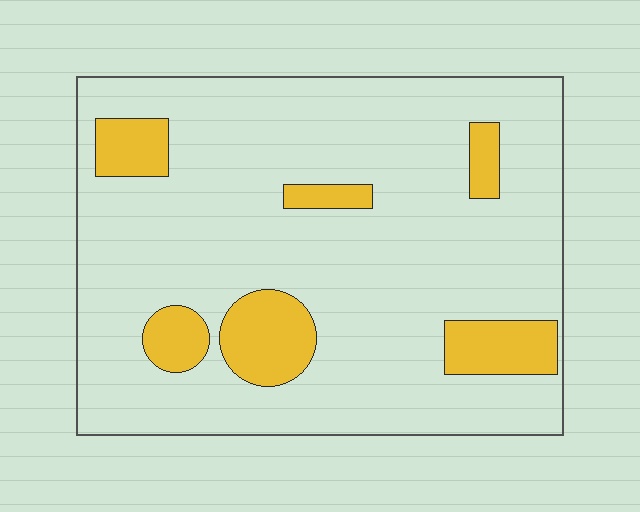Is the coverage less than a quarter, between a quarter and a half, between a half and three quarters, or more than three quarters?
Less than a quarter.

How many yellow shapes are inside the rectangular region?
6.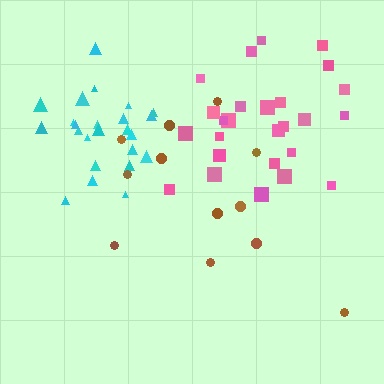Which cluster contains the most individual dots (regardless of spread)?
Pink (26).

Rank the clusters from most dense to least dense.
cyan, pink, brown.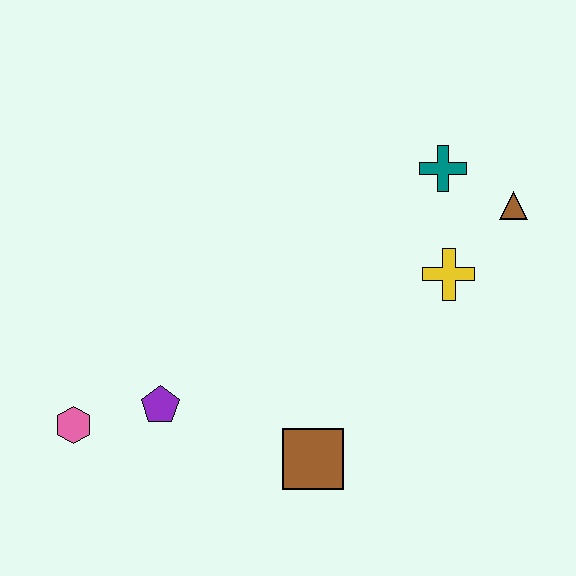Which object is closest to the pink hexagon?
The purple pentagon is closest to the pink hexagon.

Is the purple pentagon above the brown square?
Yes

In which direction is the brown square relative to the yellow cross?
The brown square is below the yellow cross.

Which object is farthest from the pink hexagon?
The brown triangle is farthest from the pink hexagon.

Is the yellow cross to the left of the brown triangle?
Yes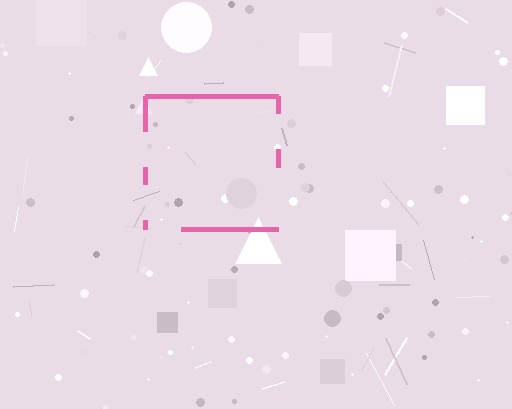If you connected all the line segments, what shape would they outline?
They would outline a square.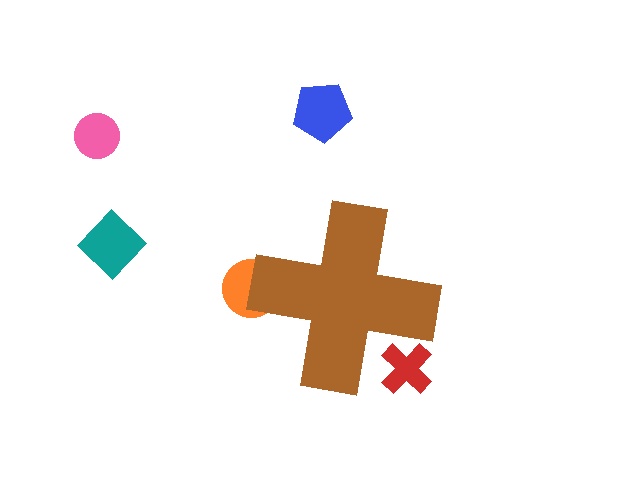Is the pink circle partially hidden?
No, the pink circle is fully visible.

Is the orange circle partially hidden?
Yes, the orange circle is partially hidden behind the brown cross.